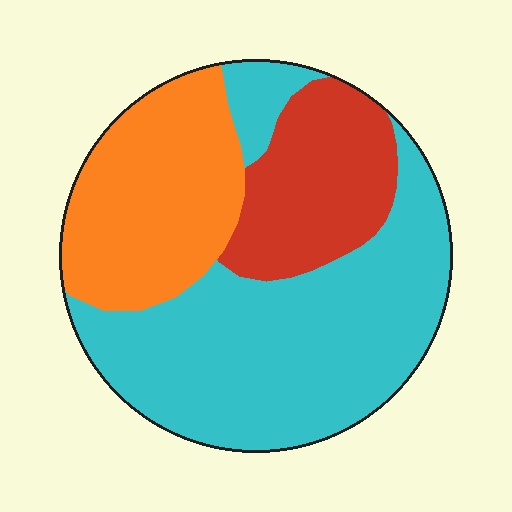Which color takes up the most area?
Cyan, at roughly 55%.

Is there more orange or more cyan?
Cyan.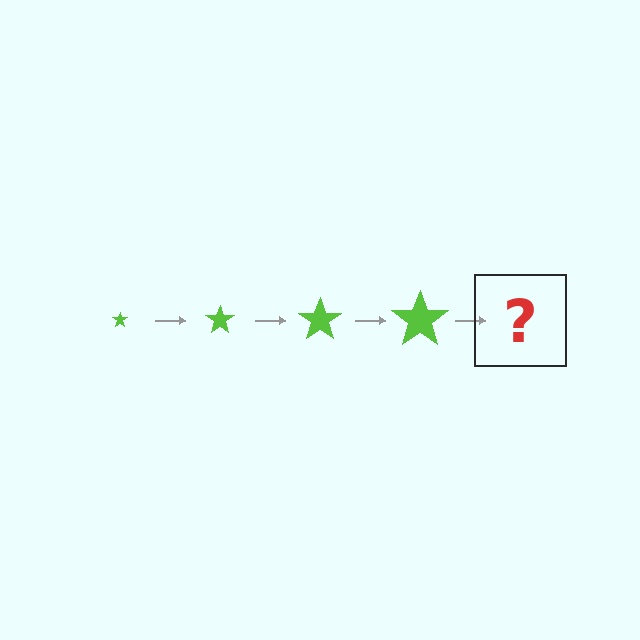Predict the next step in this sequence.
The next step is a lime star, larger than the previous one.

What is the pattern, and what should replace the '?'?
The pattern is that the star gets progressively larger each step. The '?' should be a lime star, larger than the previous one.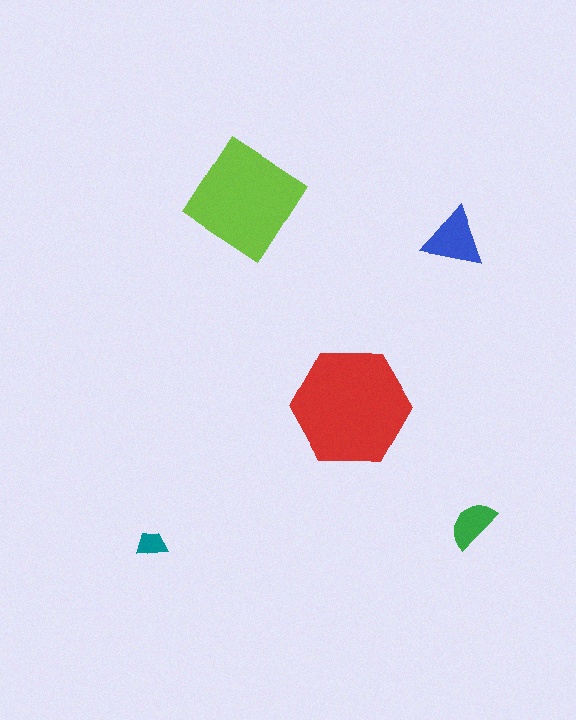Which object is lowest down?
The teal trapezoid is bottommost.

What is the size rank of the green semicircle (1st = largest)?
4th.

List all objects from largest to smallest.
The red hexagon, the lime diamond, the blue triangle, the green semicircle, the teal trapezoid.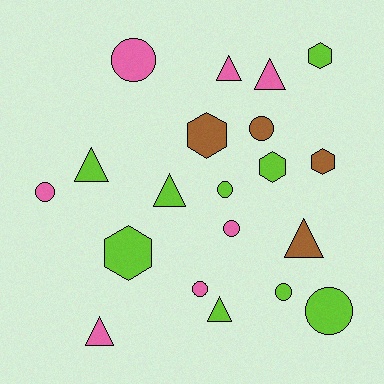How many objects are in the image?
There are 20 objects.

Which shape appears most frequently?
Circle, with 8 objects.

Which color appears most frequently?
Lime, with 9 objects.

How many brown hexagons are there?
There are 2 brown hexagons.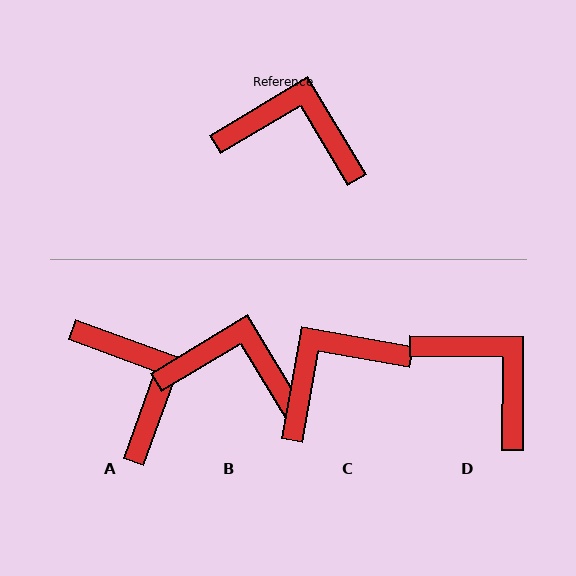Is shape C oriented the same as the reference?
No, it is off by about 49 degrees.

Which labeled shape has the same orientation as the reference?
B.